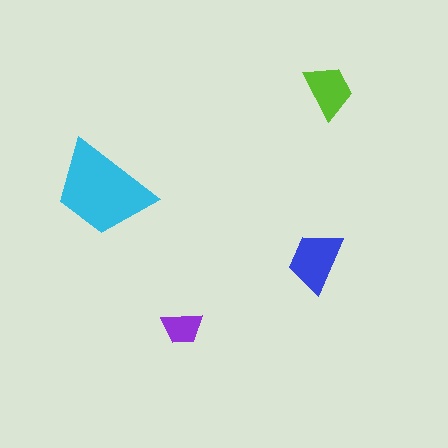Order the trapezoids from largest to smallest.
the cyan one, the blue one, the lime one, the purple one.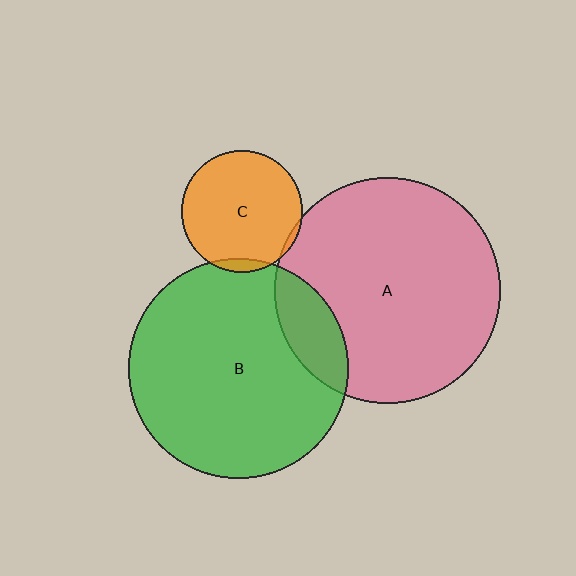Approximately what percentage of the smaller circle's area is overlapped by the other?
Approximately 5%.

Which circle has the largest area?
Circle A (pink).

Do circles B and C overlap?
Yes.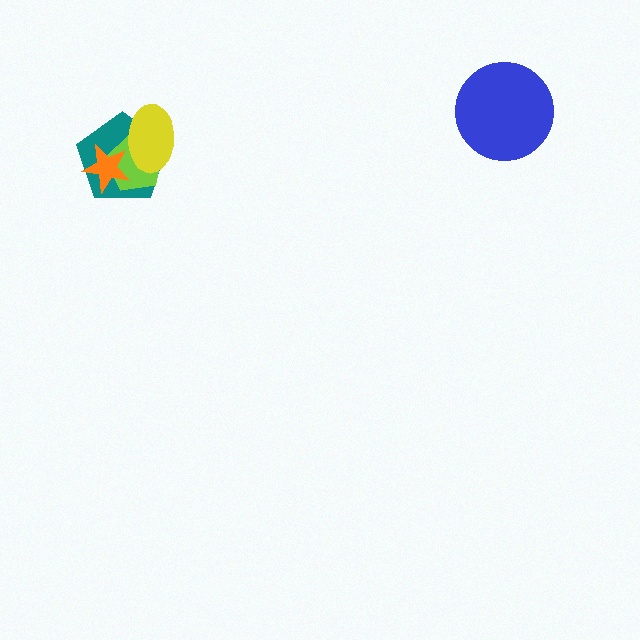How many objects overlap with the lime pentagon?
3 objects overlap with the lime pentagon.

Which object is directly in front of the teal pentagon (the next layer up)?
The lime pentagon is directly in front of the teal pentagon.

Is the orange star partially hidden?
Yes, it is partially covered by another shape.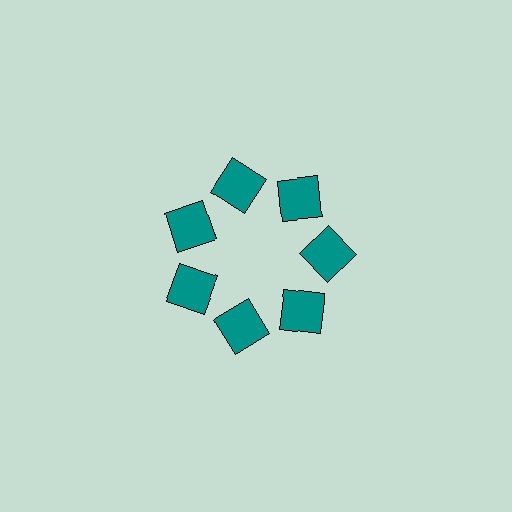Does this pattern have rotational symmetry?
Yes, this pattern has 7-fold rotational symmetry. It looks the same after rotating 51 degrees around the center.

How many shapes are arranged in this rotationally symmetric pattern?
There are 7 shapes, arranged in 7 groups of 1.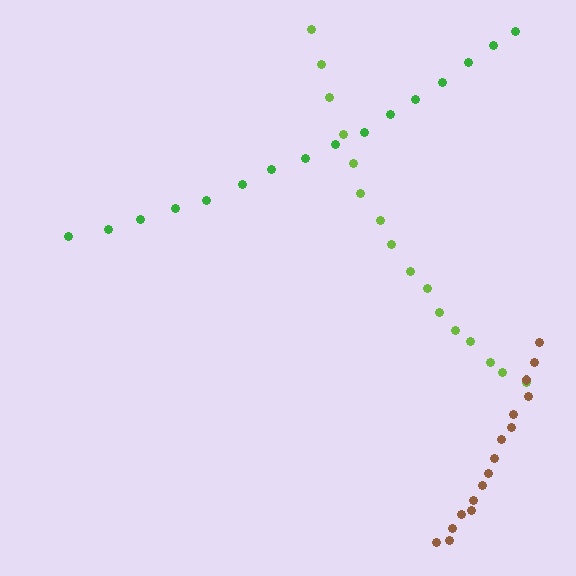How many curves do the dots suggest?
There are 3 distinct paths.